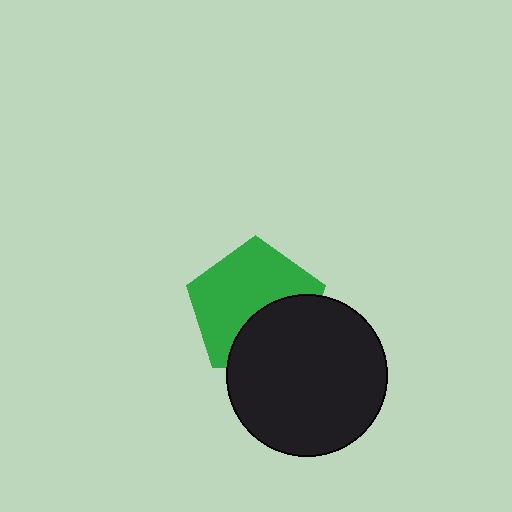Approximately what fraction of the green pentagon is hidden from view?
Roughly 38% of the green pentagon is hidden behind the black circle.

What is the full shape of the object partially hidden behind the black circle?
The partially hidden object is a green pentagon.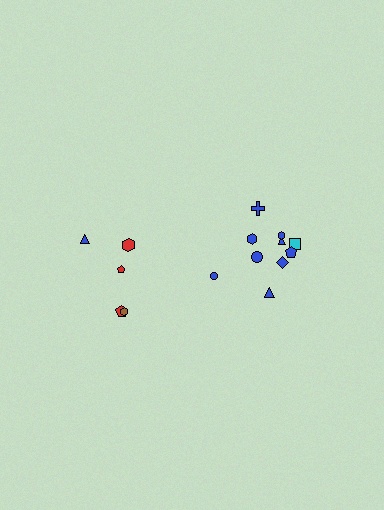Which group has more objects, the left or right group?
The right group.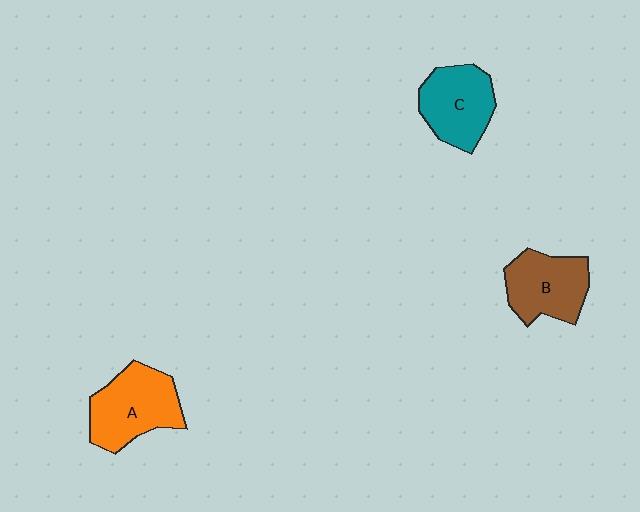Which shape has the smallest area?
Shape B (brown).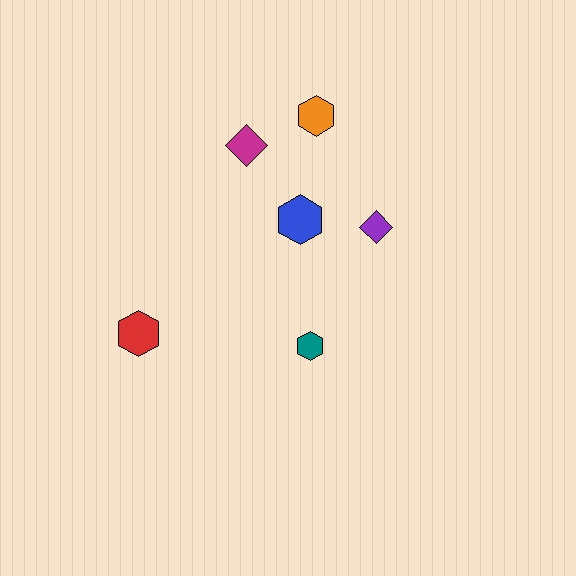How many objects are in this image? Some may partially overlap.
There are 6 objects.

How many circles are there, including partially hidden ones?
There are no circles.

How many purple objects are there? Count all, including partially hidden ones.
There is 1 purple object.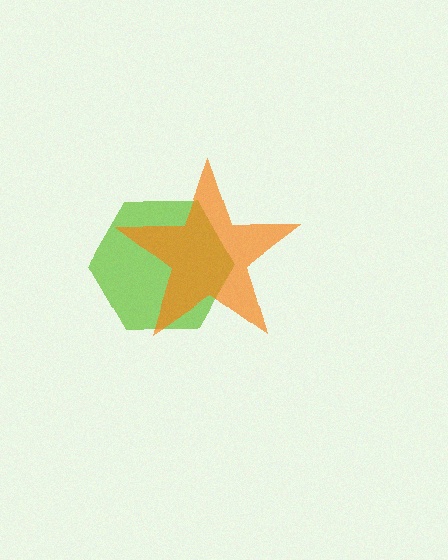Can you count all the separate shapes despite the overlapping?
Yes, there are 2 separate shapes.